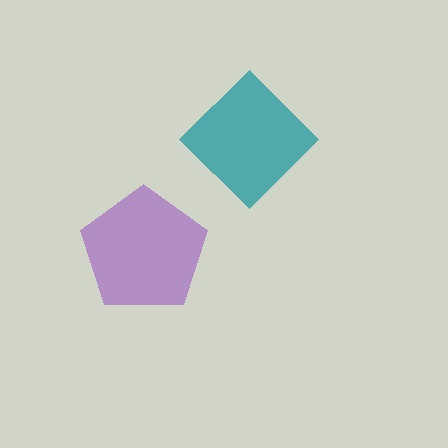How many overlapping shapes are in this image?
There are 2 overlapping shapes in the image.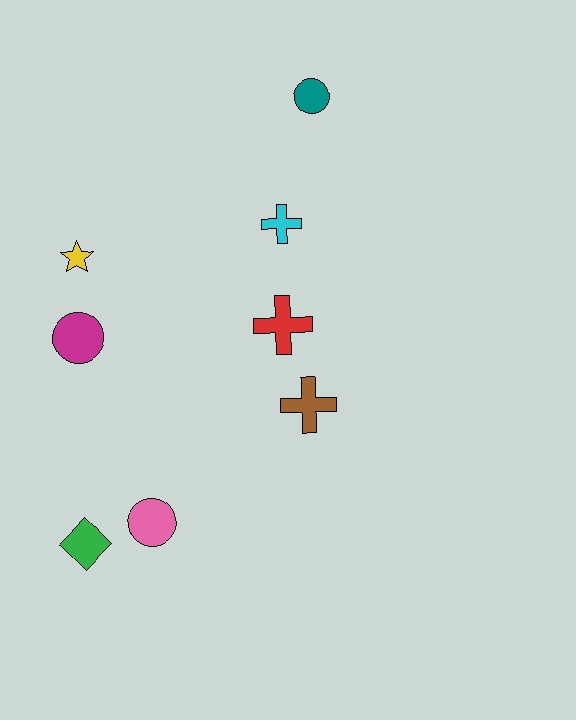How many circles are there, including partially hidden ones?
There are 3 circles.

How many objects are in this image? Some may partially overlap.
There are 8 objects.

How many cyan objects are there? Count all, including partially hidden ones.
There is 1 cyan object.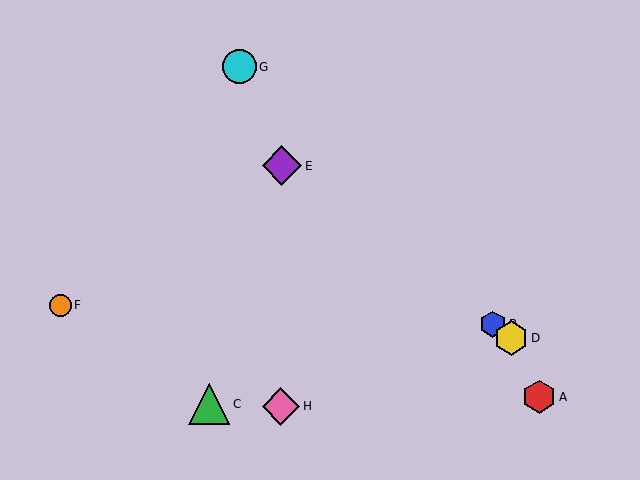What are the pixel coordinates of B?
Object B is at (493, 324).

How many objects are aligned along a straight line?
3 objects (B, D, E) are aligned along a straight line.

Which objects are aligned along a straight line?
Objects B, D, E are aligned along a straight line.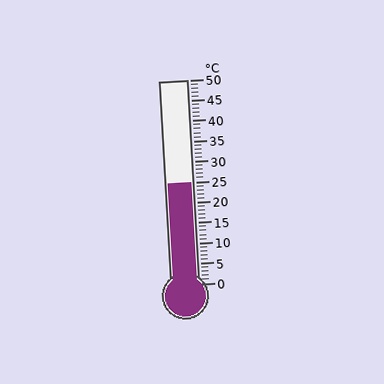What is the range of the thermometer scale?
The thermometer scale ranges from 0°C to 50°C.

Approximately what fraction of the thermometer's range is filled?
The thermometer is filled to approximately 50% of its range.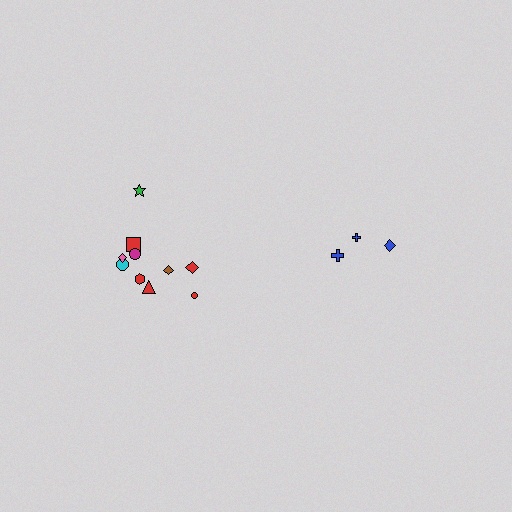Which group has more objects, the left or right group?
The left group.